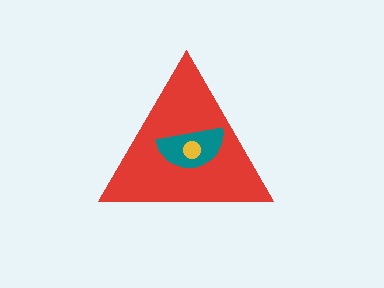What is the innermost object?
The yellow circle.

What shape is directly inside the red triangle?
The teal semicircle.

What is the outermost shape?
The red triangle.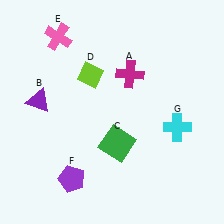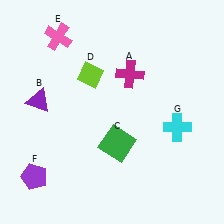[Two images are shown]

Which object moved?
The purple pentagon (F) moved left.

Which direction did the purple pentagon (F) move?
The purple pentagon (F) moved left.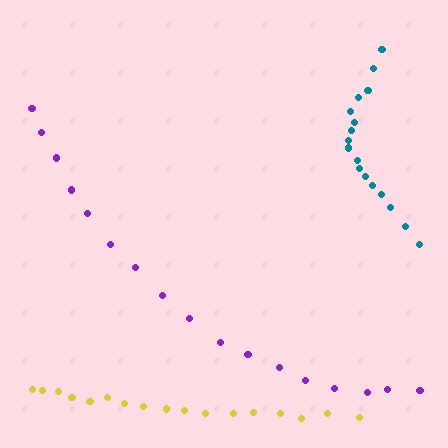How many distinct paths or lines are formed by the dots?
There are 3 distinct paths.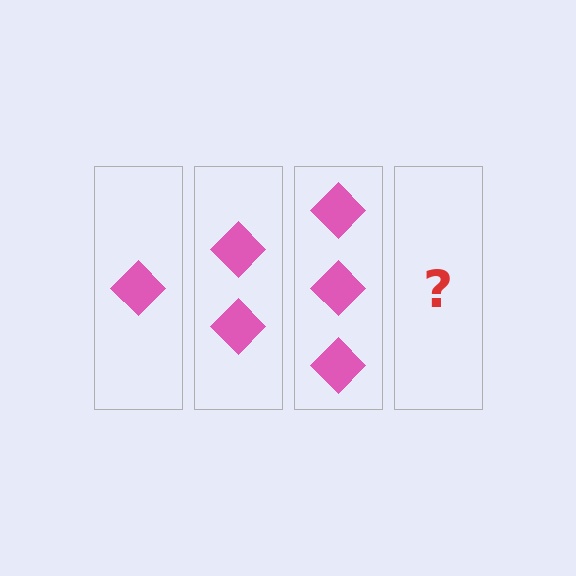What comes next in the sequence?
The next element should be 4 diamonds.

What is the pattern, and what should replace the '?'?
The pattern is that each step adds one more diamond. The '?' should be 4 diamonds.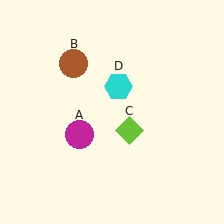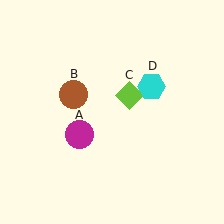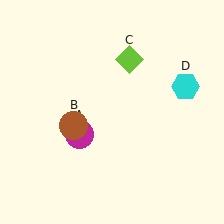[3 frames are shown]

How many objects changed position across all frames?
3 objects changed position: brown circle (object B), lime diamond (object C), cyan hexagon (object D).